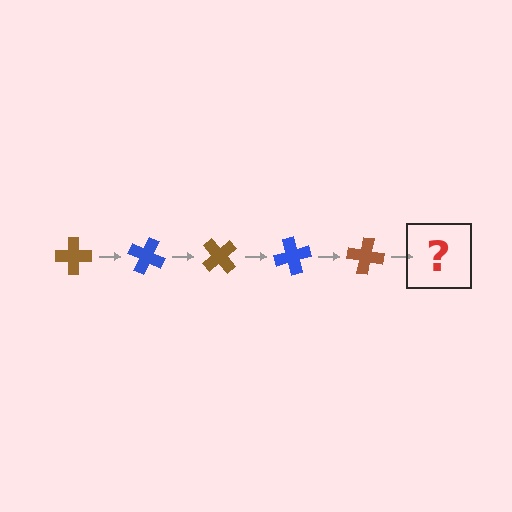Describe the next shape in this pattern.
It should be a blue cross, rotated 125 degrees from the start.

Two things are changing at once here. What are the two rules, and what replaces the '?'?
The two rules are that it rotates 25 degrees each step and the color cycles through brown and blue. The '?' should be a blue cross, rotated 125 degrees from the start.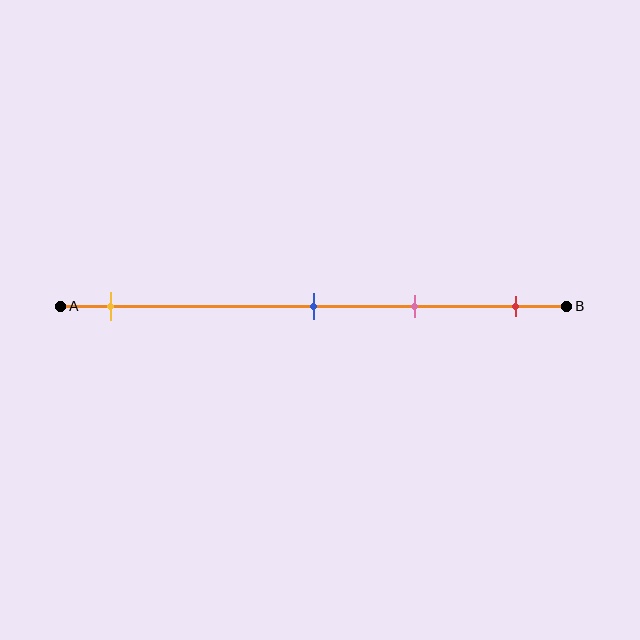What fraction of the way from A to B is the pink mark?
The pink mark is approximately 70% (0.7) of the way from A to B.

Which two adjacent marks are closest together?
The blue and pink marks are the closest adjacent pair.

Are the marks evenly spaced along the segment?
No, the marks are not evenly spaced.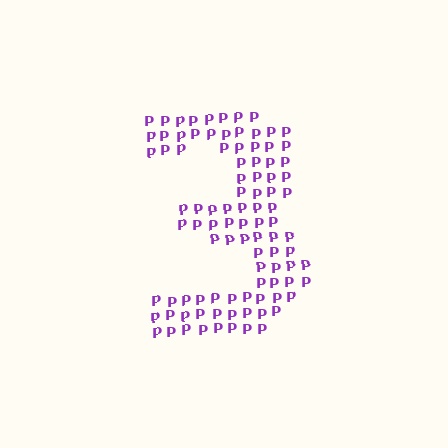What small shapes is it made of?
It is made of small letter P's.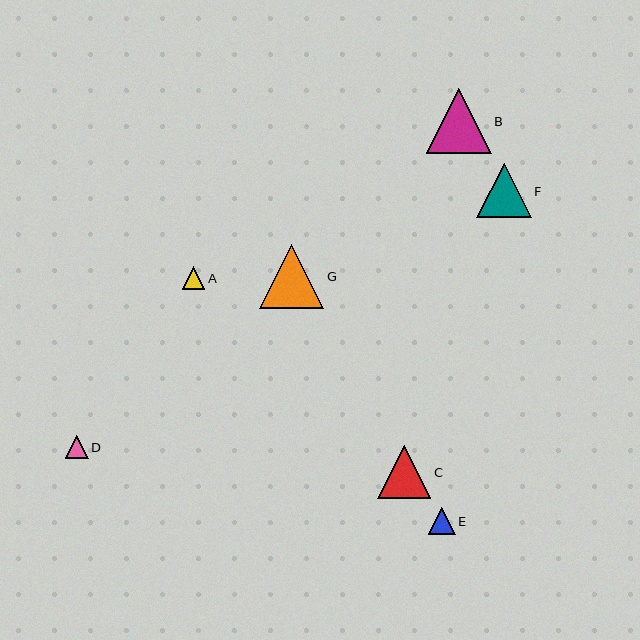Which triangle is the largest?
Triangle B is the largest with a size of approximately 65 pixels.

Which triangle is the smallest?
Triangle D is the smallest with a size of approximately 23 pixels.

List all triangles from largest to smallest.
From largest to smallest: B, G, F, C, E, A, D.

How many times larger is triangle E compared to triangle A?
Triangle E is approximately 1.2 times the size of triangle A.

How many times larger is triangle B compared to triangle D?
Triangle B is approximately 2.8 times the size of triangle D.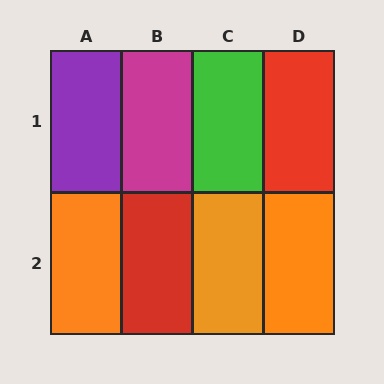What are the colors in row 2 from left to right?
Orange, red, orange, orange.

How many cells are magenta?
1 cell is magenta.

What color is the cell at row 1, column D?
Red.